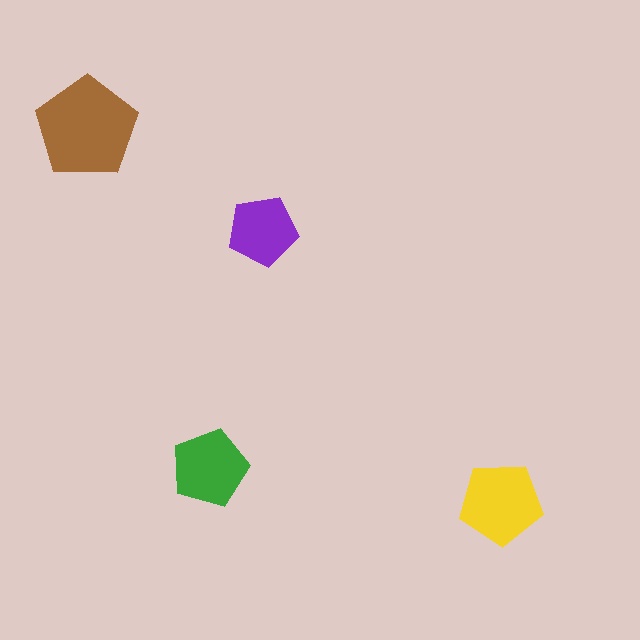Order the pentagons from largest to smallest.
the brown one, the yellow one, the green one, the purple one.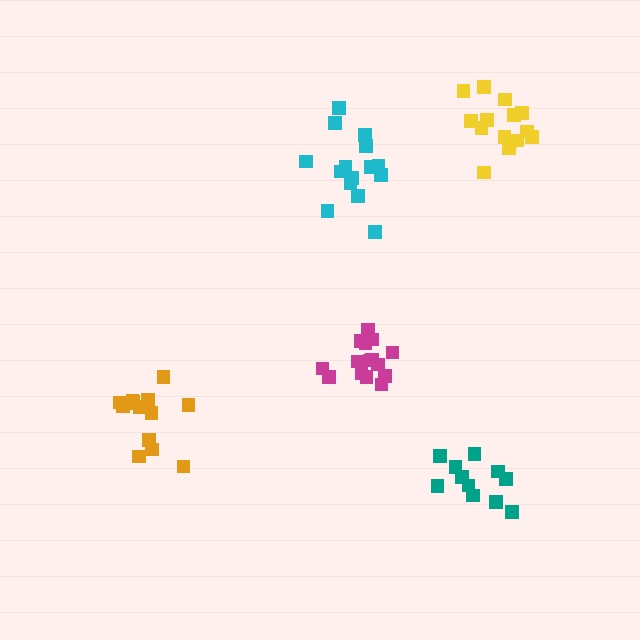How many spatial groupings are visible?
There are 5 spatial groupings.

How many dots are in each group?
Group 1: 15 dots, Group 2: 15 dots, Group 3: 11 dots, Group 4: 15 dots, Group 5: 14 dots (70 total).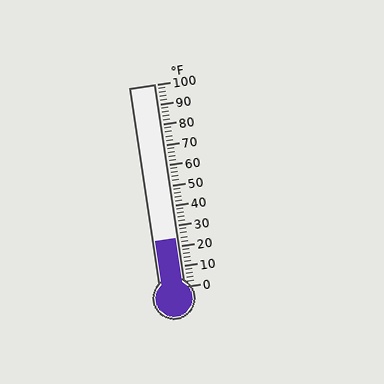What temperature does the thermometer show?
The thermometer shows approximately 24°F.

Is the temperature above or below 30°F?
The temperature is below 30°F.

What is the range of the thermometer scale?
The thermometer scale ranges from 0°F to 100°F.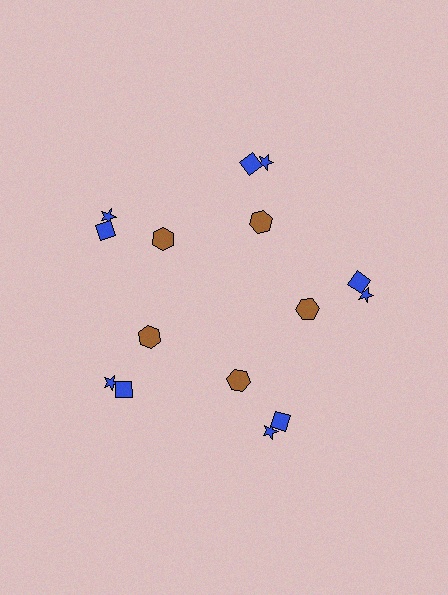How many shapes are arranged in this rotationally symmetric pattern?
There are 15 shapes, arranged in 5 groups of 3.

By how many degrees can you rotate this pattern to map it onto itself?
The pattern maps onto itself every 72 degrees of rotation.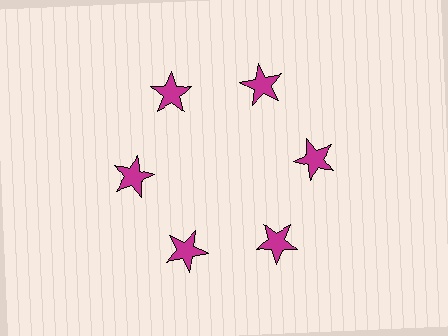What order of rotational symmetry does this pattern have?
This pattern has 6-fold rotational symmetry.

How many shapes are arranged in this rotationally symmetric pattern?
There are 6 shapes, arranged in 6 groups of 1.